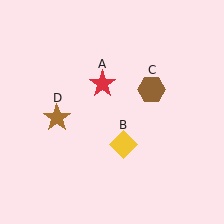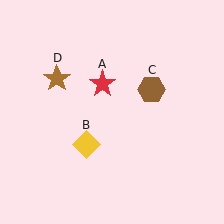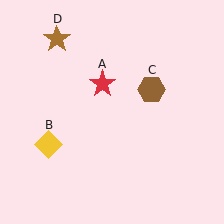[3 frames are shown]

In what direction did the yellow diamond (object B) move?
The yellow diamond (object B) moved left.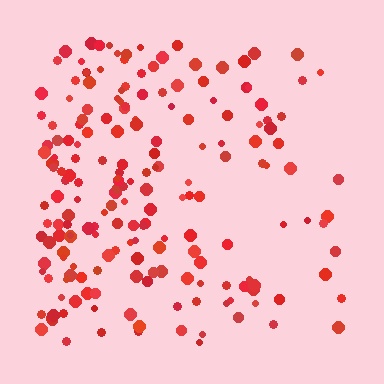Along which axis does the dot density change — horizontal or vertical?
Horizontal.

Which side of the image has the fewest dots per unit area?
The right.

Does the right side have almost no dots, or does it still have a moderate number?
Still a moderate number, just noticeably fewer than the left.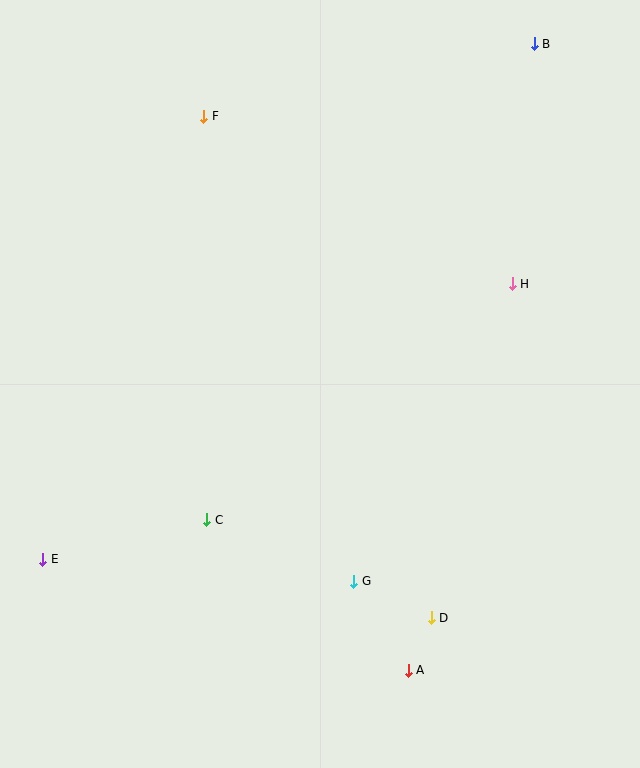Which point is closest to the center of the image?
Point C at (207, 520) is closest to the center.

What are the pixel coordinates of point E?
Point E is at (43, 559).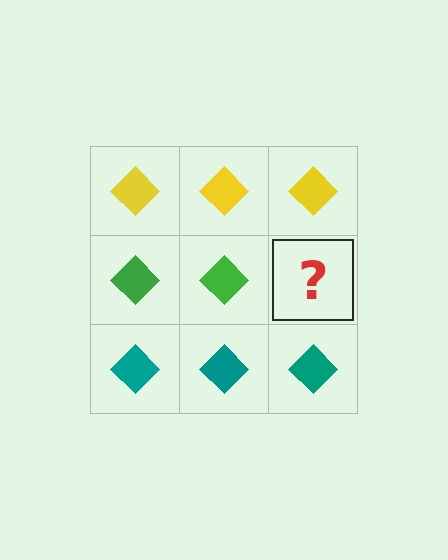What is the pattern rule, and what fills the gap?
The rule is that each row has a consistent color. The gap should be filled with a green diamond.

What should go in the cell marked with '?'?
The missing cell should contain a green diamond.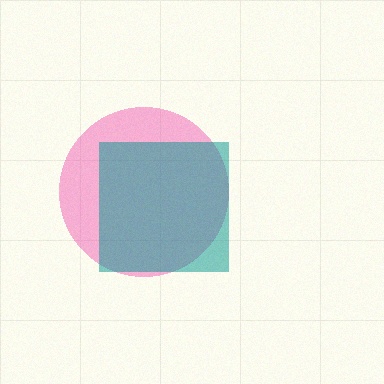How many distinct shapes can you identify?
There are 2 distinct shapes: a pink circle, a teal square.